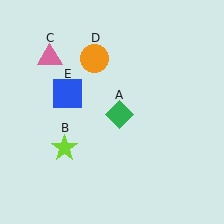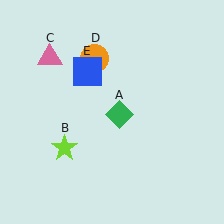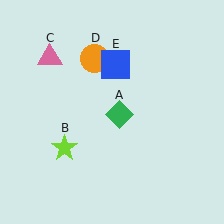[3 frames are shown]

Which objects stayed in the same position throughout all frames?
Green diamond (object A) and lime star (object B) and pink triangle (object C) and orange circle (object D) remained stationary.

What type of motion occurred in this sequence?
The blue square (object E) rotated clockwise around the center of the scene.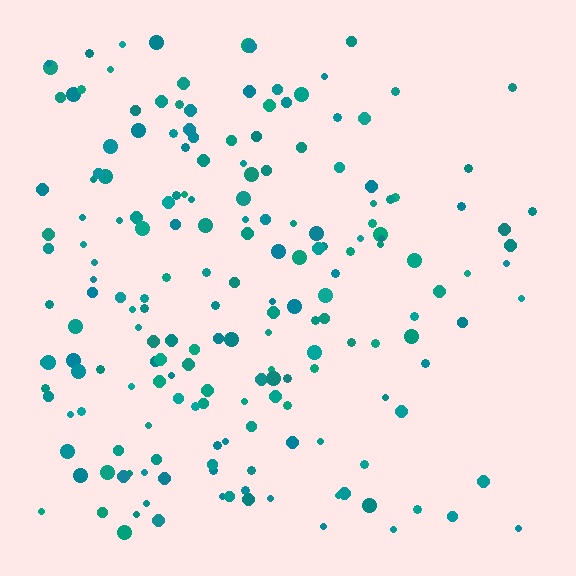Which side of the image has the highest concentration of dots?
The left.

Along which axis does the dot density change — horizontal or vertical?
Horizontal.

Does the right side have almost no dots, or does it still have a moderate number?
Still a moderate number, just noticeably fewer than the left.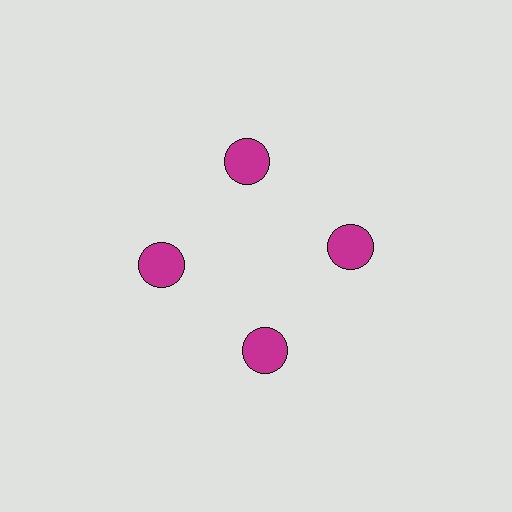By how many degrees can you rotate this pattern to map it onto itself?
The pattern maps onto itself every 90 degrees of rotation.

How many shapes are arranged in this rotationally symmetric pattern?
There are 4 shapes, arranged in 4 groups of 1.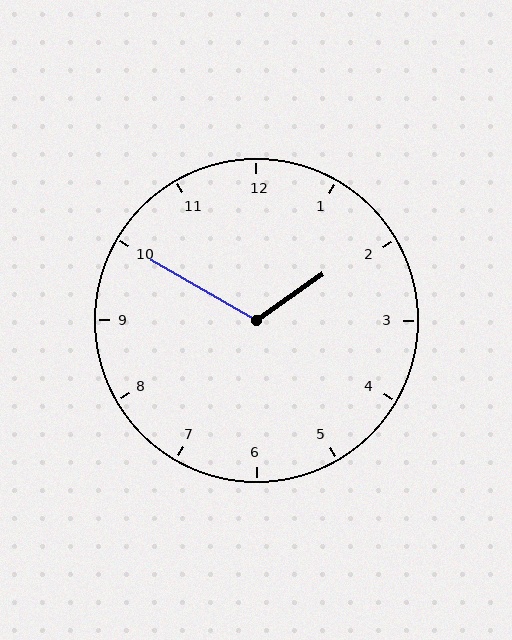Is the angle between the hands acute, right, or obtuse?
It is obtuse.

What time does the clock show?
1:50.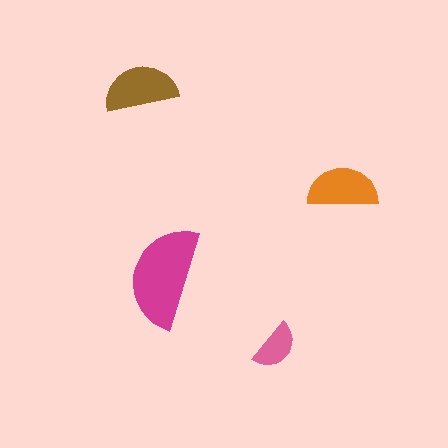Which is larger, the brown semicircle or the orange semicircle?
The brown one.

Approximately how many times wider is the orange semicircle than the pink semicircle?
About 1.5 times wider.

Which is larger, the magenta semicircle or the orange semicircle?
The magenta one.